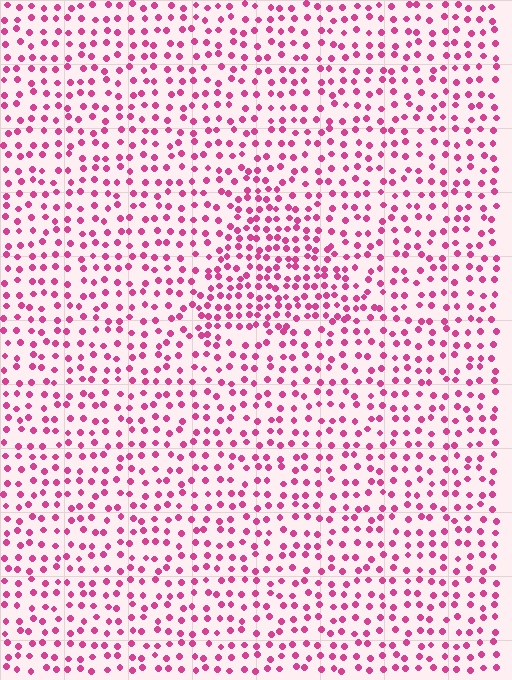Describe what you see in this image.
The image contains small magenta elements arranged at two different densities. A triangle-shaped region is visible where the elements are more densely packed than the surrounding area.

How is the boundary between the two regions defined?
The boundary is defined by a change in element density (approximately 1.7x ratio). All elements are the same color, size, and shape.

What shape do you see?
I see a triangle.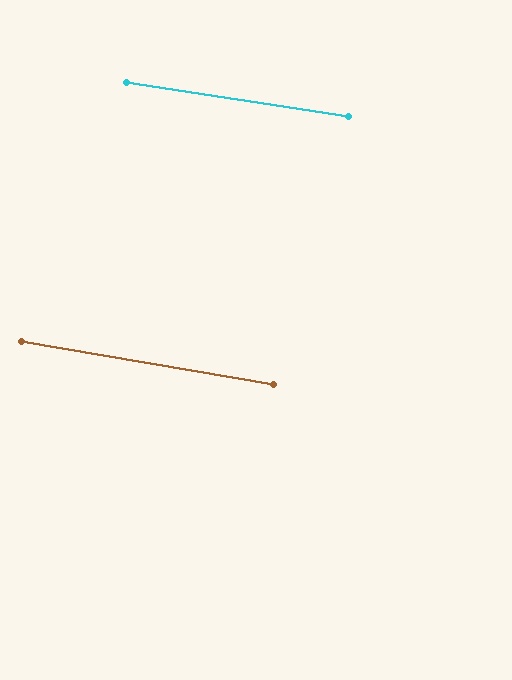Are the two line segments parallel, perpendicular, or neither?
Parallel — their directions differ by only 1.0°.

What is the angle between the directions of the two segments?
Approximately 1 degree.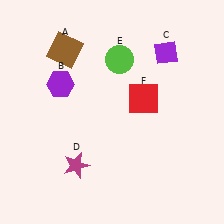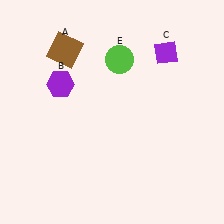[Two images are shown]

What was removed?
The red square (F), the magenta star (D) were removed in Image 2.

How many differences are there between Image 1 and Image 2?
There are 2 differences between the two images.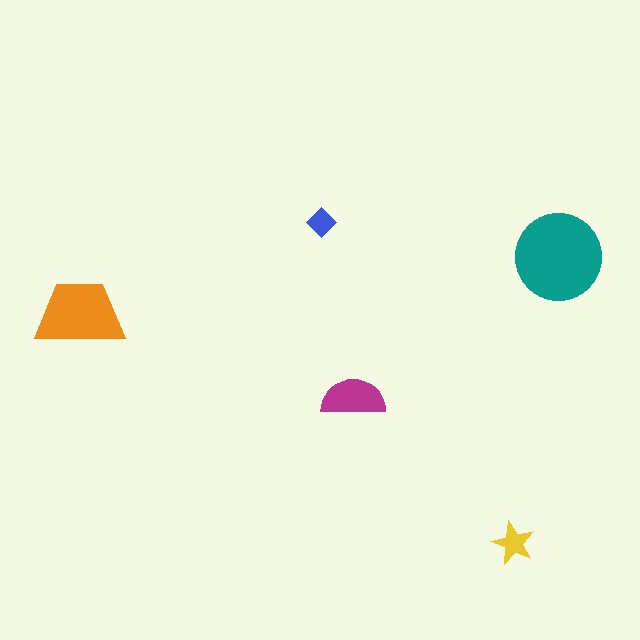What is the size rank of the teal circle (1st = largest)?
1st.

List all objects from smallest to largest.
The blue diamond, the yellow star, the magenta semicircle, the orange trapezoid, the teal circle.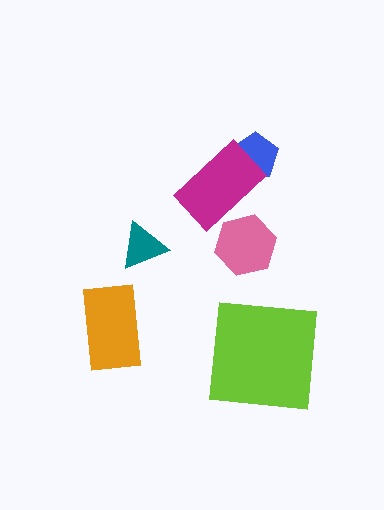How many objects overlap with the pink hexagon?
1 object overlaps with the pink hexagon.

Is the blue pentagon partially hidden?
Yes, it is partially covered by another shape.